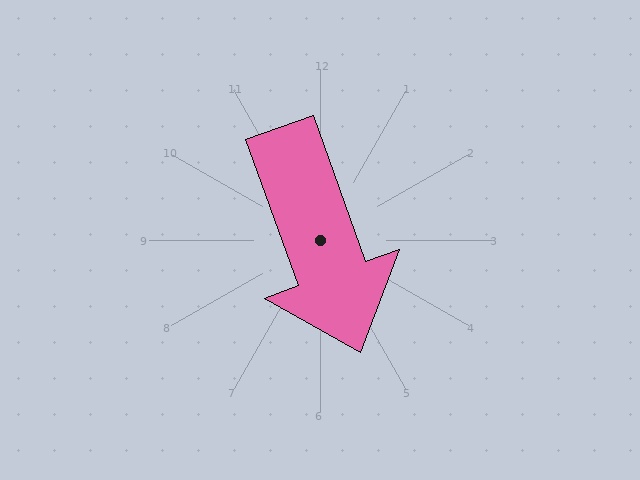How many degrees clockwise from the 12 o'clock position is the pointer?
Approximately 160 degrees.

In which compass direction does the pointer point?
South.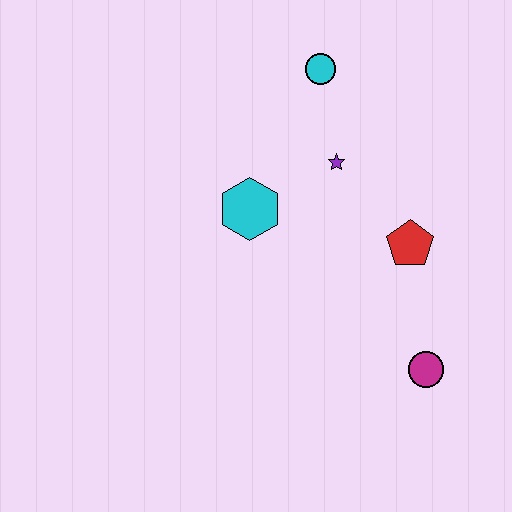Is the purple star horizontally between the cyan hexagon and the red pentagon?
Yes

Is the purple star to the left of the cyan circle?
No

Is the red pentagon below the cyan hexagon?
Yes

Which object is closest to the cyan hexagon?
The purple star is closest to the cyan hexagon.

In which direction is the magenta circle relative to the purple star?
The magenta circle is below the purple star.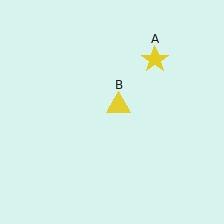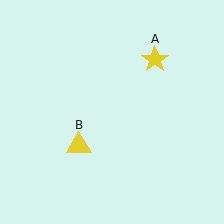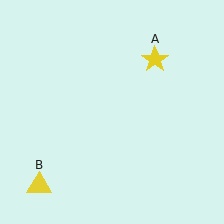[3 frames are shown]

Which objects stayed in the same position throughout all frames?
Yellow star (object A) remained stationary.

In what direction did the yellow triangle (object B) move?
The yellow triangle (object B) moved down and to the left.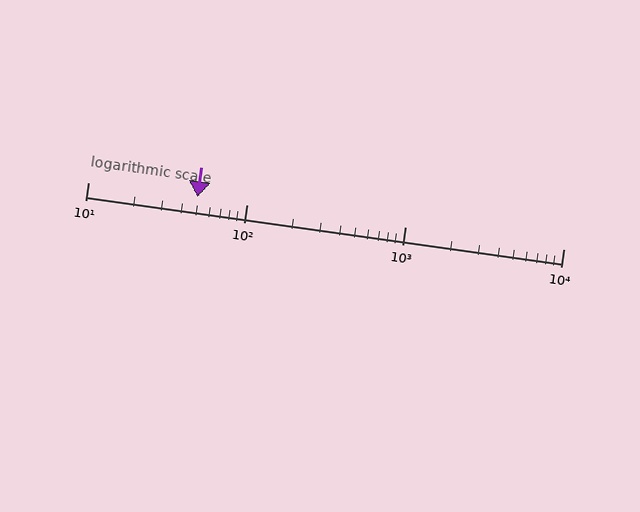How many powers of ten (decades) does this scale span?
The scale spans 3 decades, from 10 to 10000.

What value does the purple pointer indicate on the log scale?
The pointer indicates approximately 49.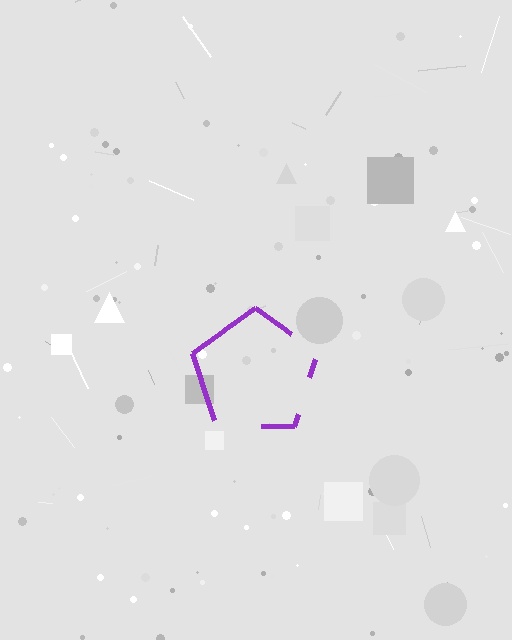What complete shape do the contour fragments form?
The contour fragments form a pentagon.